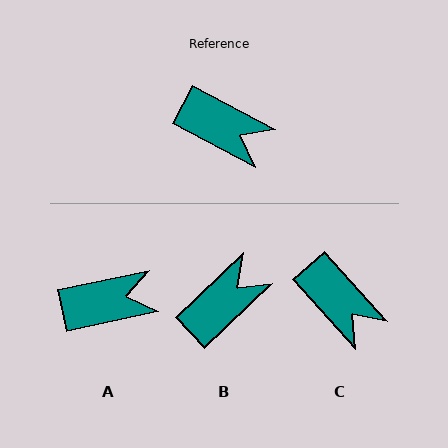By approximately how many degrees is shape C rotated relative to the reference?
Approximately 20 degrees clockwise.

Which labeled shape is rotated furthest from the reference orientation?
B, about 71 degrees away.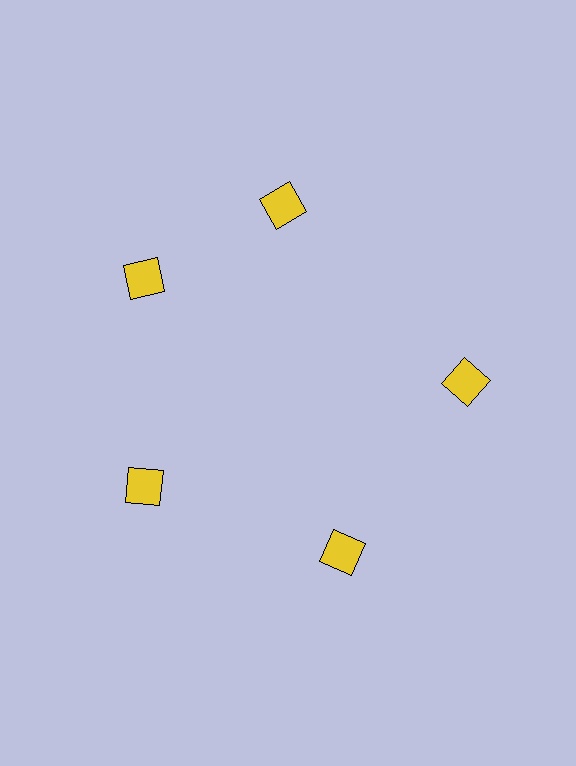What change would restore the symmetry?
The symmetry would be restored by rotating it back into even spacing with its neighbors so that all 5 squares sit at equal angles and equal distance from the center.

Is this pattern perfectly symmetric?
No. The 5 yellow squares are arranged in a ring, but one element near the 1 o'clock position is rotated out of alignment along the ring, breaking the 5-fold rotational symmetry.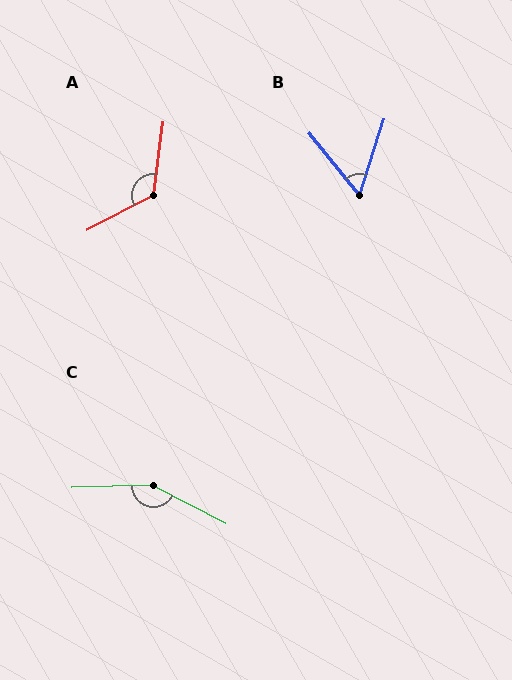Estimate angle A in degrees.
Approximately 125 degrees.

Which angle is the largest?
C, at approximately 151 degrees.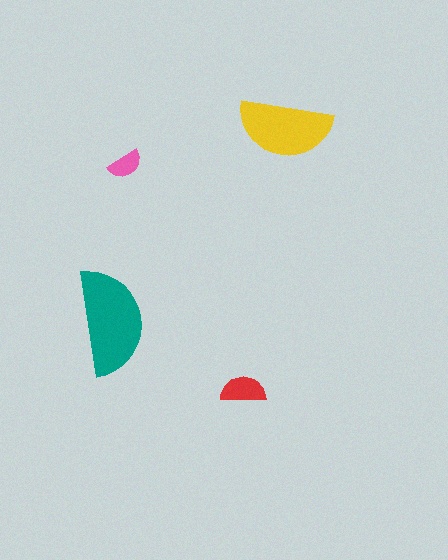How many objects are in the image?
There are 4 objects in the image.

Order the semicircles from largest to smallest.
the teal one, the yellow one, the red one, the pink one.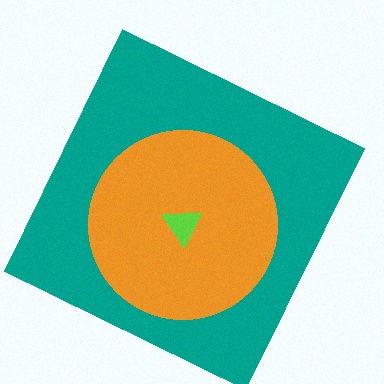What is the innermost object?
The lime triangle.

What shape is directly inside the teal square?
The orange circle.